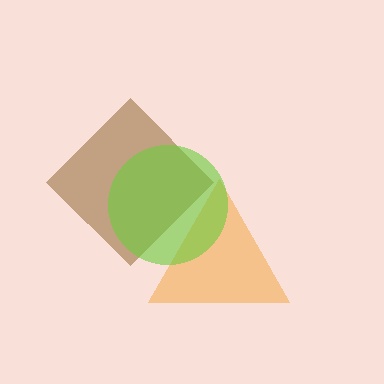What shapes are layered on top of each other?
The layered shapes are: a brown diamond, an orange triangle, a lime circle.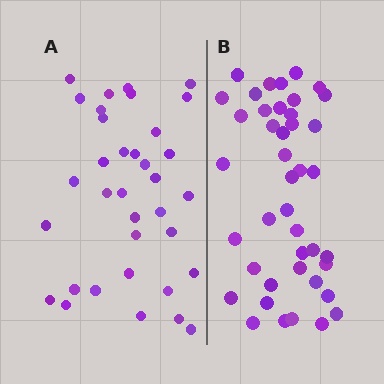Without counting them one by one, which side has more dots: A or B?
Region B (the right region) has more dots.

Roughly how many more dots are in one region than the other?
Region B has roughly 8 or so more dots than region A.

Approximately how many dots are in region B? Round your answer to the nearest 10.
About 40 dots. (The exact count is 42, which rounds to 40.)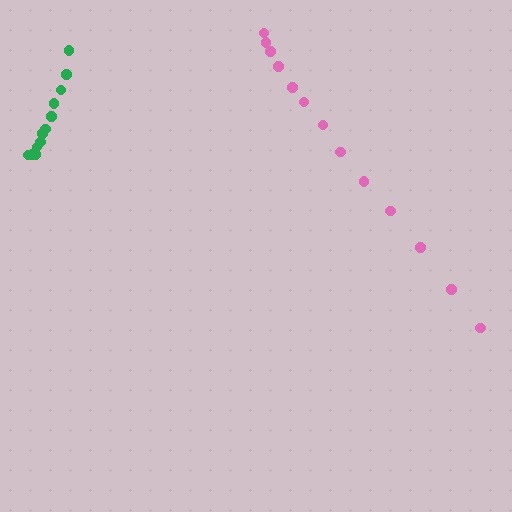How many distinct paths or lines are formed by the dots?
There are 2 distinct paths.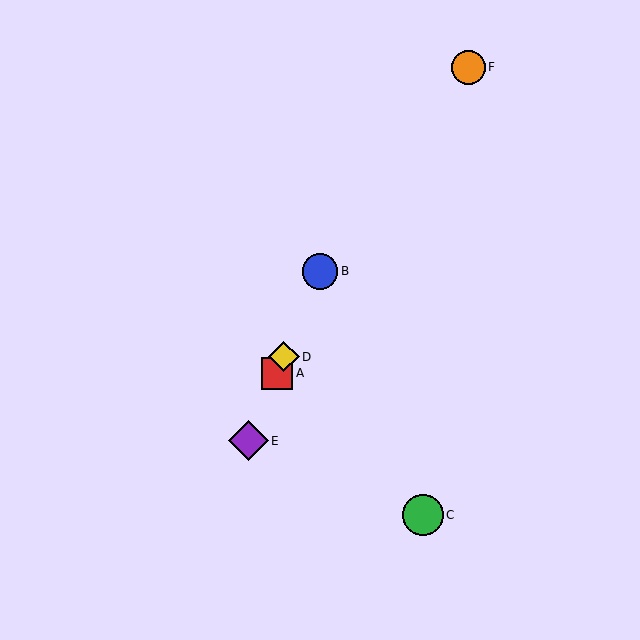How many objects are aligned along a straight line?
4 objects (A, B, D, E) are aligned along a straight line.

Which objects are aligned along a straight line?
Objects A, B, D, E are aligned along a straight line.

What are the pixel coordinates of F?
Object F is at (468, 67).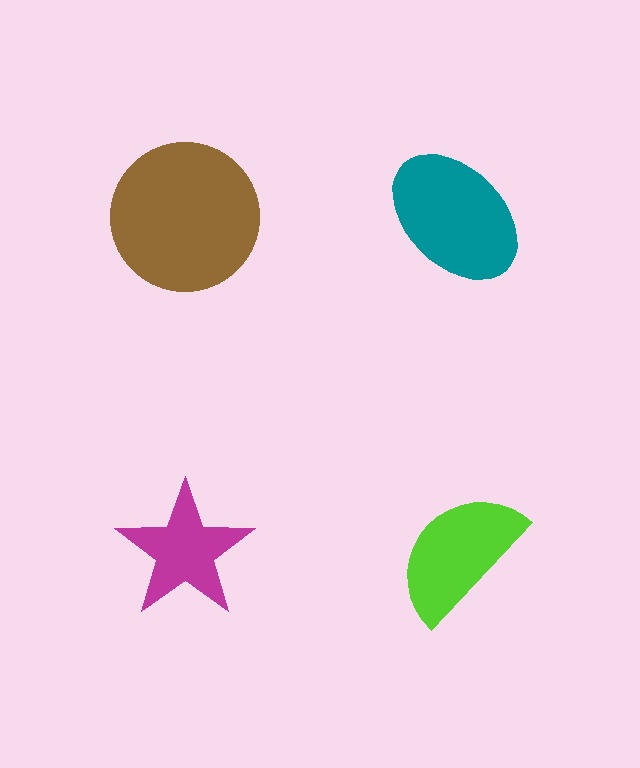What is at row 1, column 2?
A teal ellipse.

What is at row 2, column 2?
A lime semicircle.